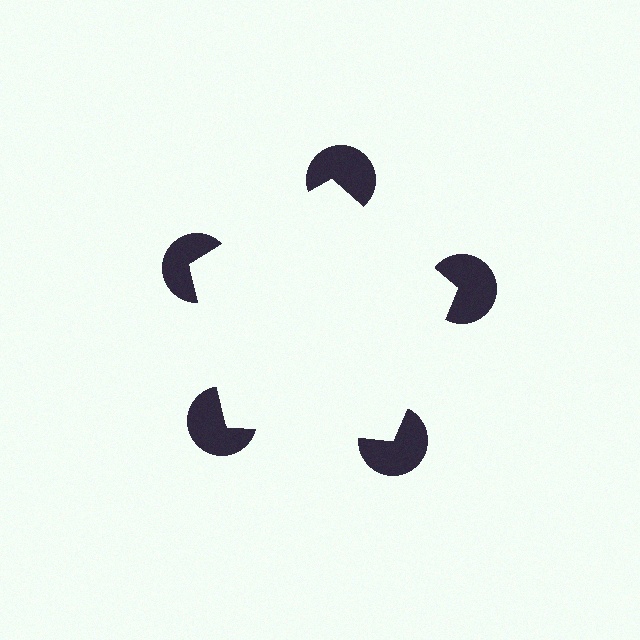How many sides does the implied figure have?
5 sides.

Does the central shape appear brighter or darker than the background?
It typically appears slightly brighter than the background, even though no actual brightness change is drawn.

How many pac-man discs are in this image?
There are 5 — one at each vertex of the illusory pentagon.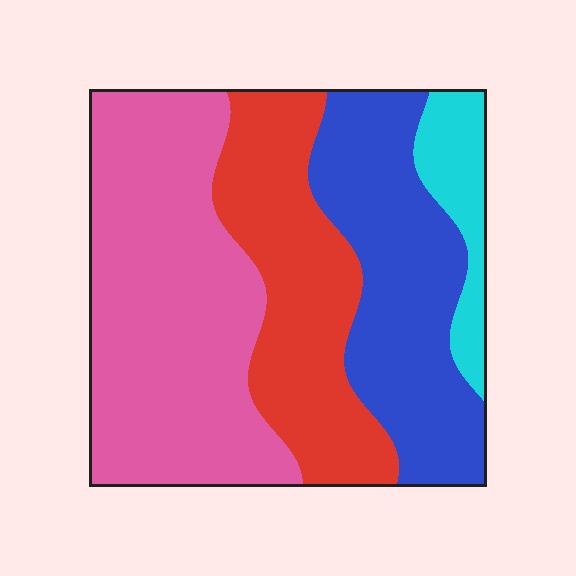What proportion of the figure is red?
Red takes up about one quarter (1/4) of the figure.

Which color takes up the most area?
Pink, at roughly 40%.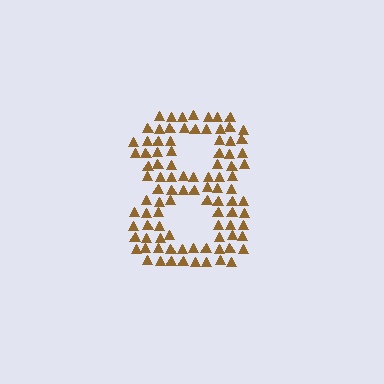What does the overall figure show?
The overall figure shows the digit 8.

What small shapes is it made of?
It is made of small triangles.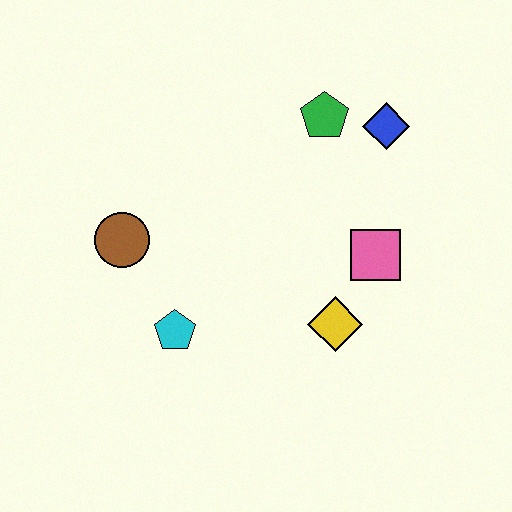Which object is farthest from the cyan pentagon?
The blue diamond is farthest from the cyan pentagon.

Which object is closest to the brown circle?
The cyan pentagon is closest to the brown circle.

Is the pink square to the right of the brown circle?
Yes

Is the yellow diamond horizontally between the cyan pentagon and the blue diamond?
Yes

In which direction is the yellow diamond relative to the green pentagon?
The yellow diamond is below the green pentagon.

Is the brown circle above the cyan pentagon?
Yes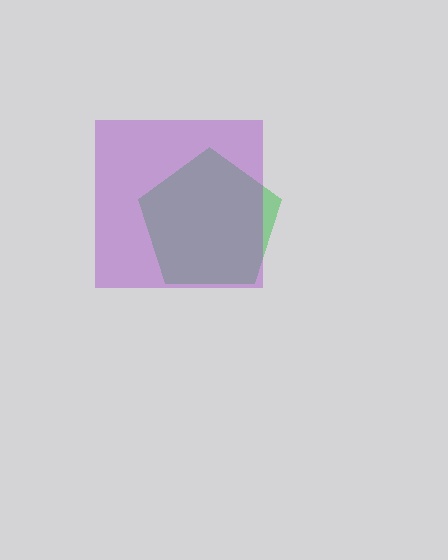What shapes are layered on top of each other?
The layered shapes are: a green pentagon, a purple square.